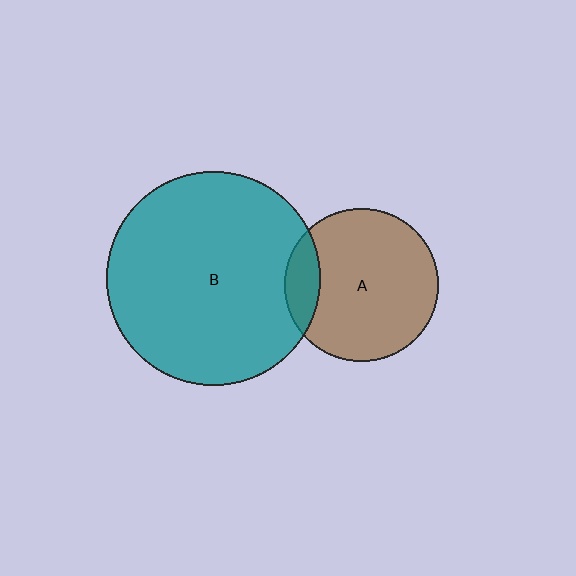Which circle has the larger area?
Circle B (teal).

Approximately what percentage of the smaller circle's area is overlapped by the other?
Approximately 15%.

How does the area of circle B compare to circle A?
Approximately 1.9 times.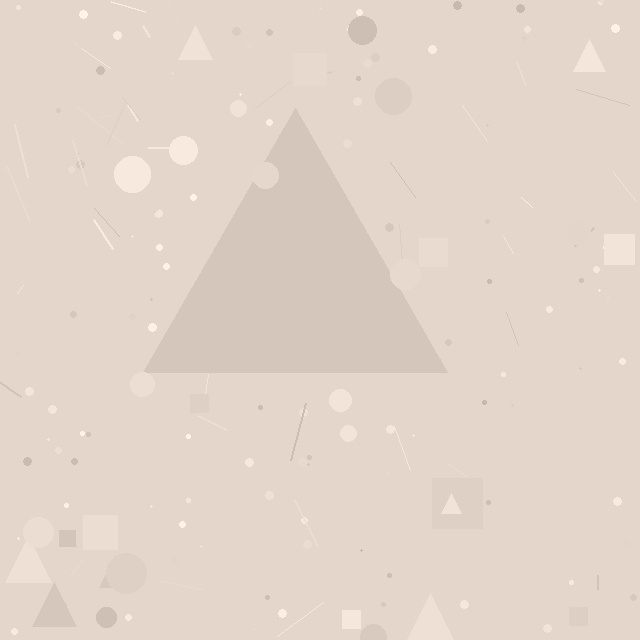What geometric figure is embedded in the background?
A triangle is embedded in the background.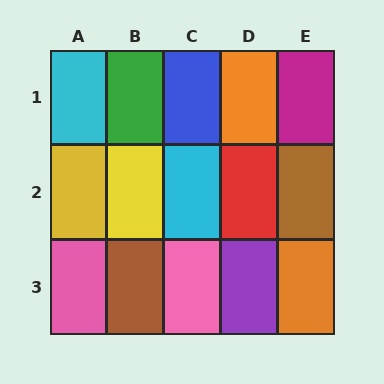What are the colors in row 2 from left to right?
Yellow, yellow, cyan, red, brown.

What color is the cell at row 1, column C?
Blue.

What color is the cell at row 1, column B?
Green.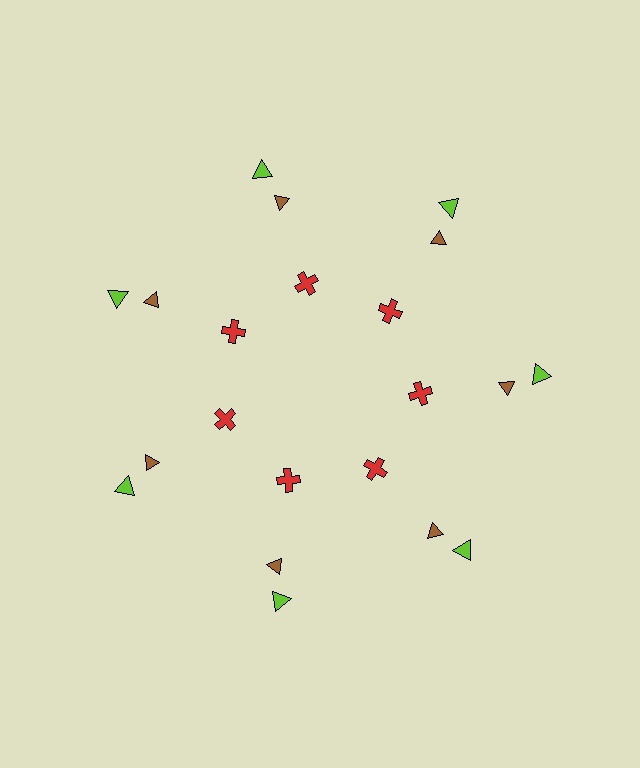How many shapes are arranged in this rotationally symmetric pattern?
There are 21 shapes, arranged in 7 groups of 3.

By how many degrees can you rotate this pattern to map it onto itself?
The pattern maps onto itself every 51 degrees of rotation.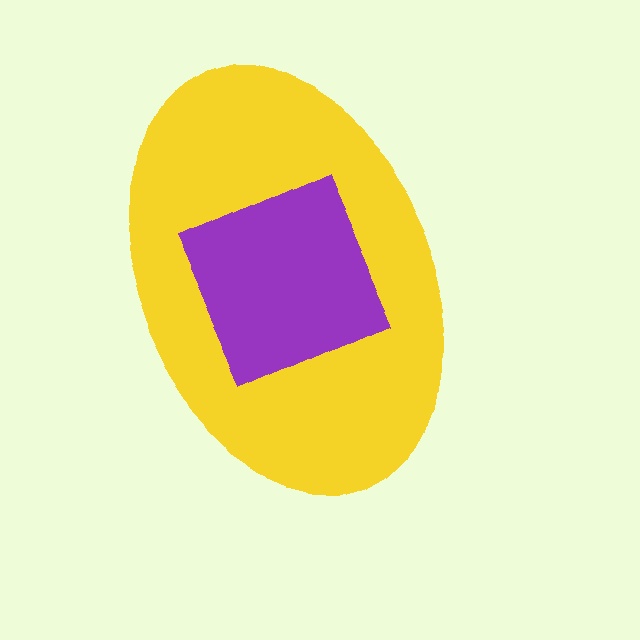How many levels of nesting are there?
2.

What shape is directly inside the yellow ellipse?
The purple diamond.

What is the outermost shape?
The yellow ellipse.